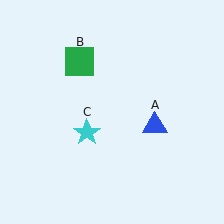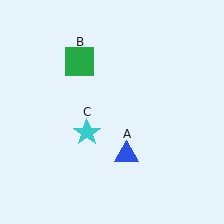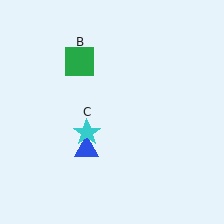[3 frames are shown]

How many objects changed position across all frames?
1 object changed position: blue triangle (object A).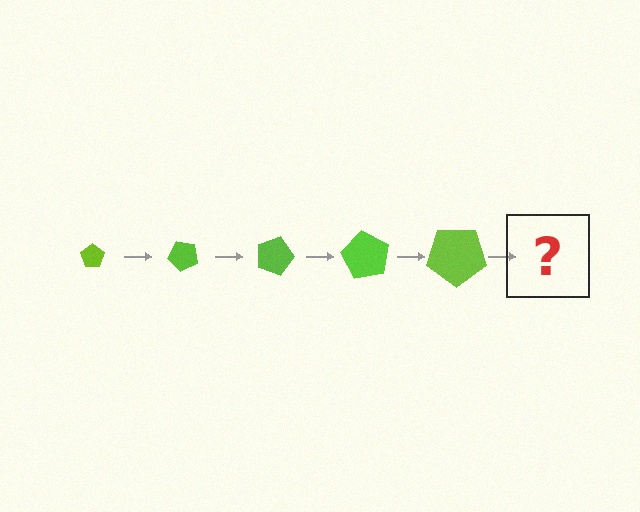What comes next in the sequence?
The next element should be a pentagon, larger than the previous one and rotated 225 degrees from the start.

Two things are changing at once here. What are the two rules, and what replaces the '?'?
The two rules are that the pentagon grows larger each step and it rotates 45 degrees each step. The '?' should be a pentagon, larger than the previous one and rotated 225 degrees from the start.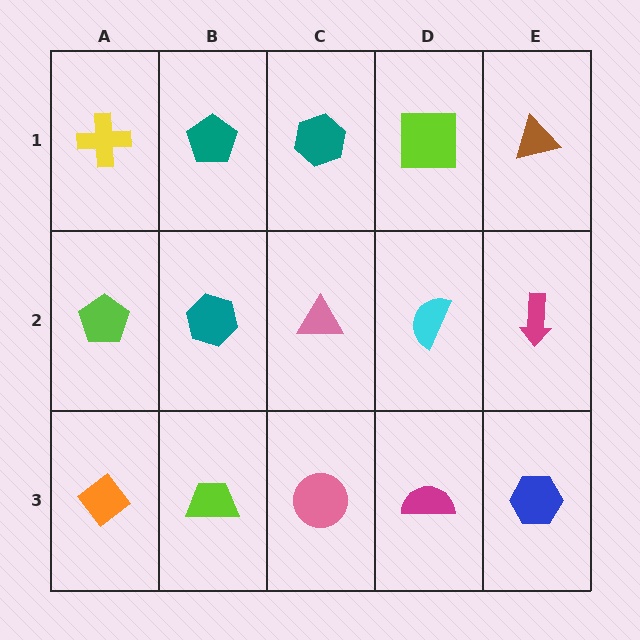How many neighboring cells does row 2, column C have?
4.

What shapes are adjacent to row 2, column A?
A yellow cross (row 1, column A), an orange diamond (row 3, column A), a teal hexagon (row 2, column B).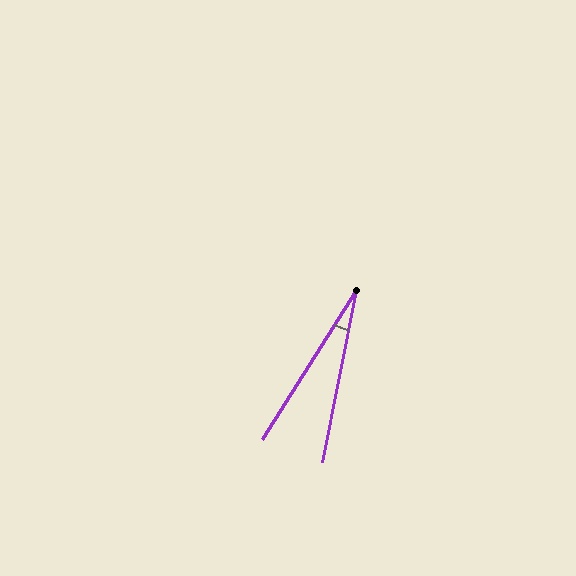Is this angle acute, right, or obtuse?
It is acute.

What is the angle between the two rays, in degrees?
Approximately 21 degrees.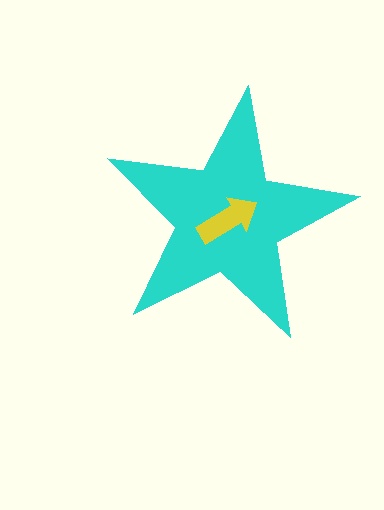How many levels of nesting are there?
2.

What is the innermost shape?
The yellow arrow.